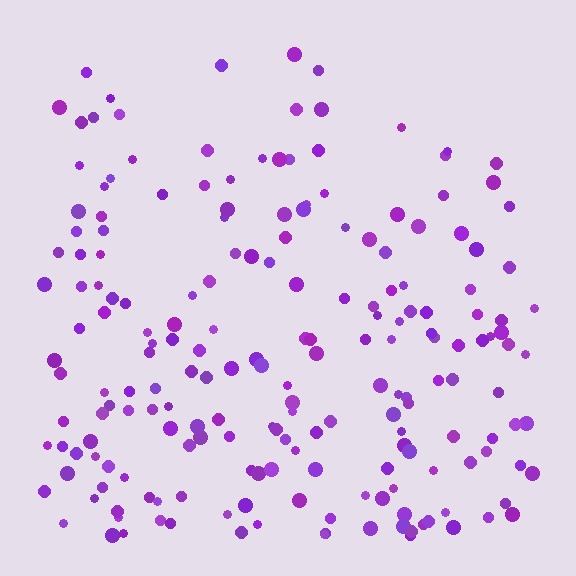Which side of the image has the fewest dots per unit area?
The top.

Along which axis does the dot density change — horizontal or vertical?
Vertical.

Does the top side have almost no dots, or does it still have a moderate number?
Still a moderate number, just noticeably fewer than the bottom.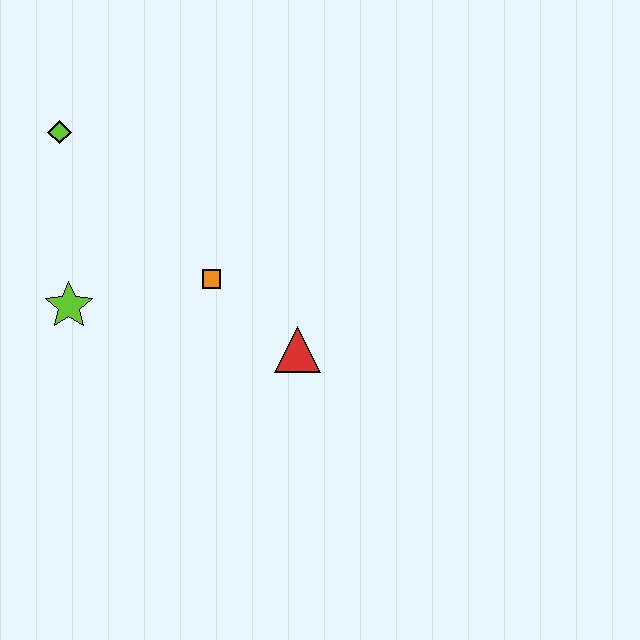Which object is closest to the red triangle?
The orange square is closest to the red triangle.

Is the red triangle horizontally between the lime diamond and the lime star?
No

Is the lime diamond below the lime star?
No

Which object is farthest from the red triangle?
The lime diamond is farthest from the red triangle.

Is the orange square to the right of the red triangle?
No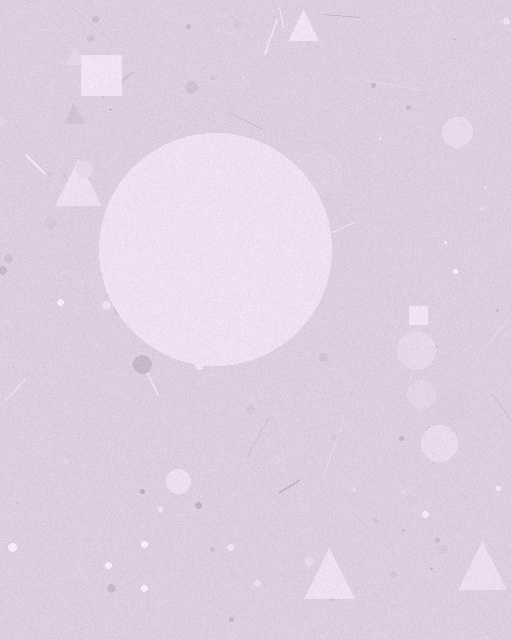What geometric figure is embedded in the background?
A circle is embedded in the background.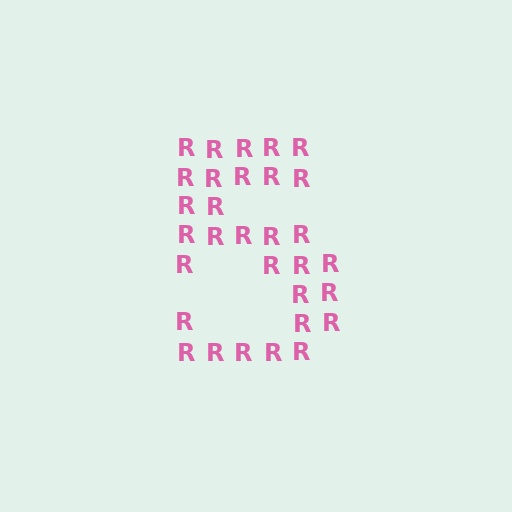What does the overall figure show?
The overall figure shows the digit 5.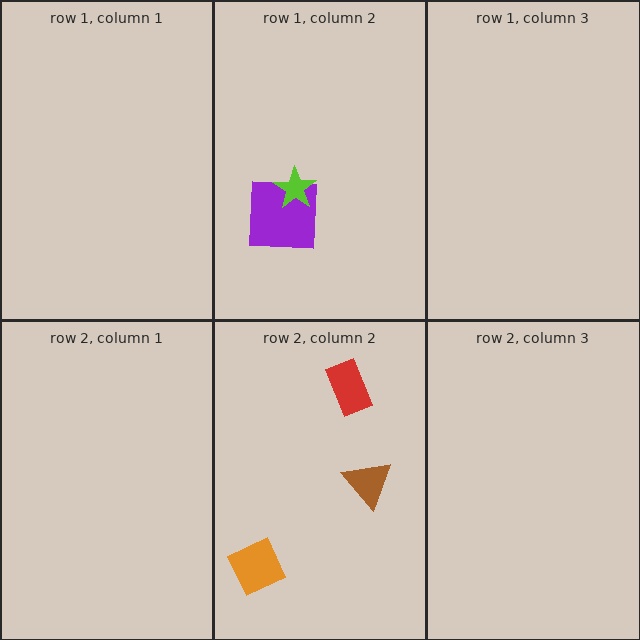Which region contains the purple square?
The row 1, column 2 region.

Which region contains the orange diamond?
The row 2, column 2 region.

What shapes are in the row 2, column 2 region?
The orange diamond, the red rectangle, the brown triangle.